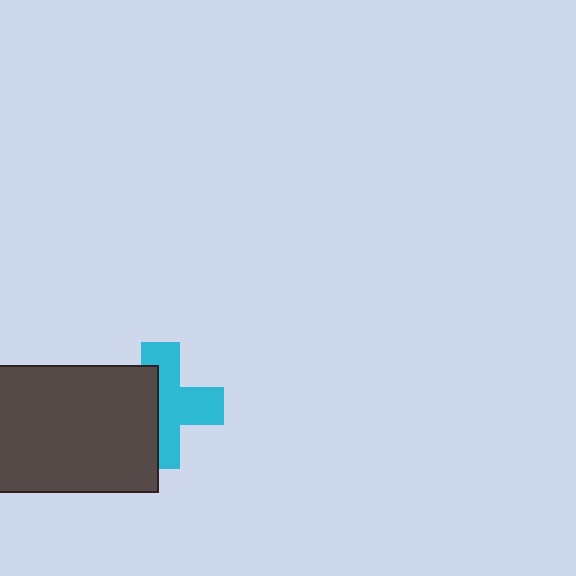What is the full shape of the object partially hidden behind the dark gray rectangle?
The partially hidden object is a cyan cross.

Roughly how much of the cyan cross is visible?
About half of it is visible (roughly 57%).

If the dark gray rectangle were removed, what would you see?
You would see the complete cyan cross.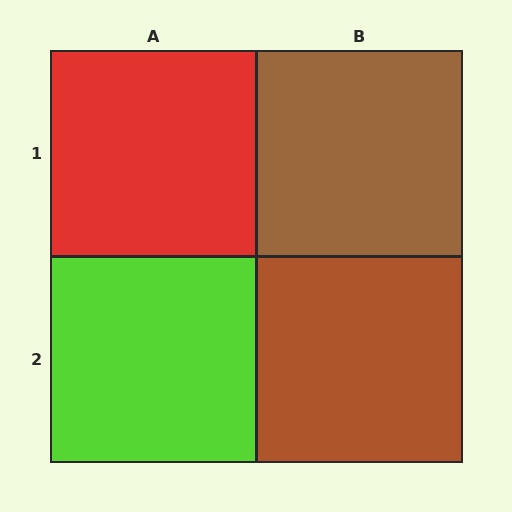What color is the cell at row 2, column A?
Lime.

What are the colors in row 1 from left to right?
Red, brown.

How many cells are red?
1 cell is red.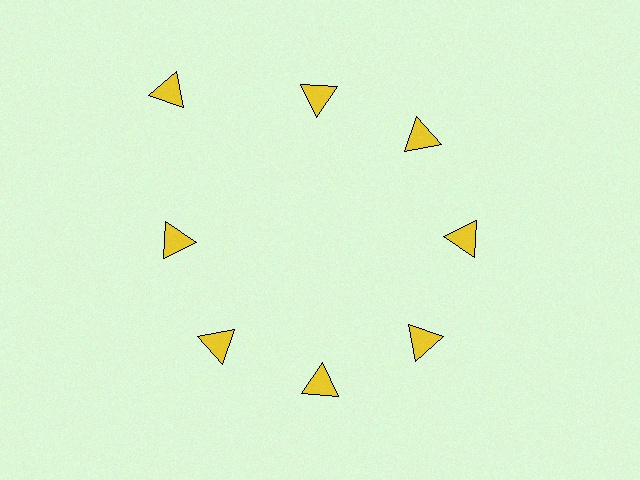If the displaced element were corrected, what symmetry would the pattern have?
It would have 8-fold rotational symmetry — the pattern would map onto itself every 45 degrees.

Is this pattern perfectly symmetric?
No. The 8 yellow triangles are arranged in a ring, but one element near the 10 o'clock position is pushed outward from the center, breaking the 8-fold rotational symmetry.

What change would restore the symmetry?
The symmetry would be restored by moving it inward, back onto the ring so that all 8 triangles sit at equal angles and equal distance from the center.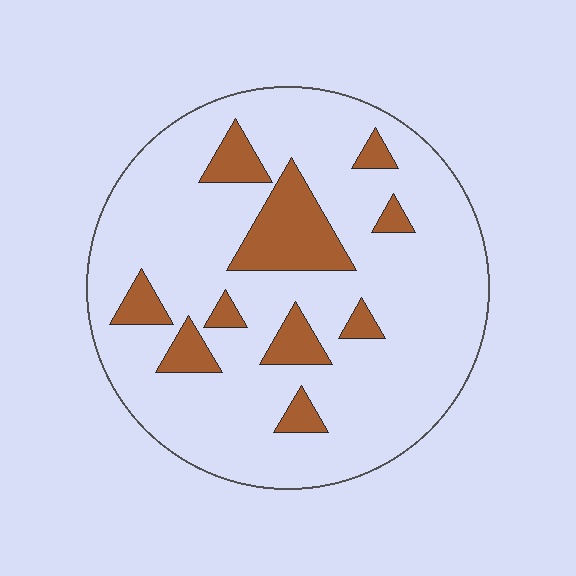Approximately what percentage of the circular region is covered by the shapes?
Approximately 15%.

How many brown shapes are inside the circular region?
10.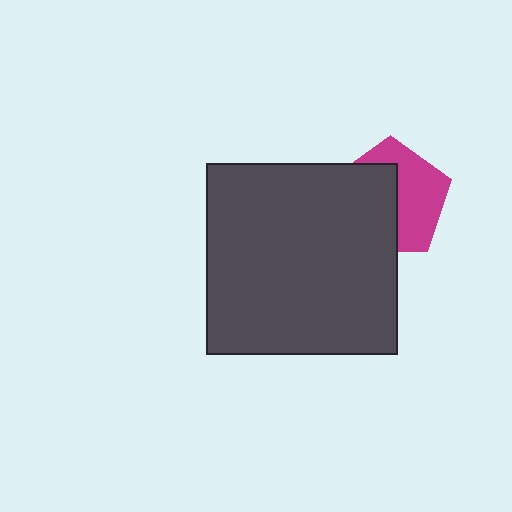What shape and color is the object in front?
The object in front is a dark gray square.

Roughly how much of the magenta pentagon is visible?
About half of it is visible (roughly 49%).